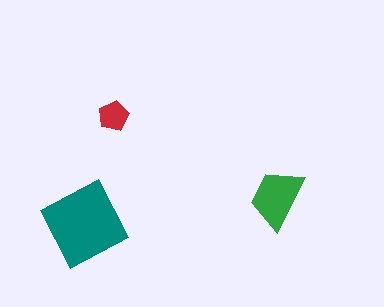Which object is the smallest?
The red pentagon.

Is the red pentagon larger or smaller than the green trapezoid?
Smaller.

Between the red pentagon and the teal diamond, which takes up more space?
The teal diamond.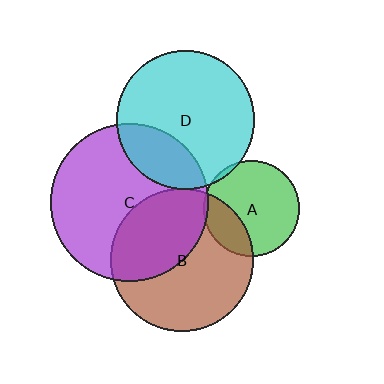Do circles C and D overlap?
Yes.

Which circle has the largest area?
Circle C (purple).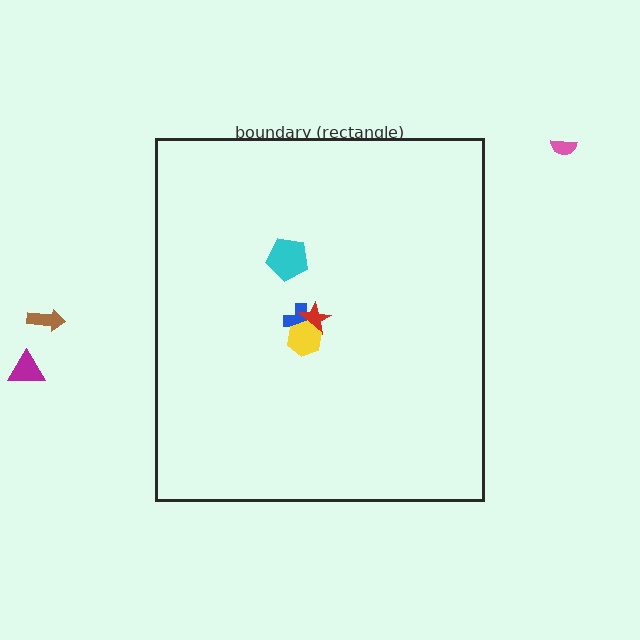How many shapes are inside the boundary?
4 inside, 3 outside.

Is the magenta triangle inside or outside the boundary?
Outside.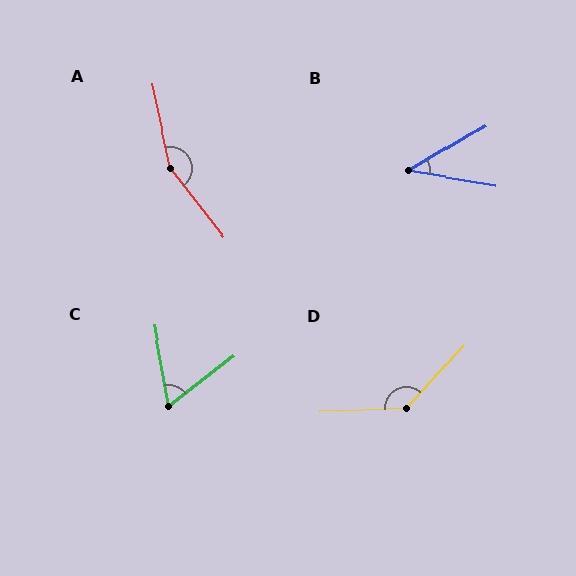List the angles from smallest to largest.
B (40°), C (62°), D (135°), A (154°).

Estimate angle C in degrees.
Approximately 62 degrees.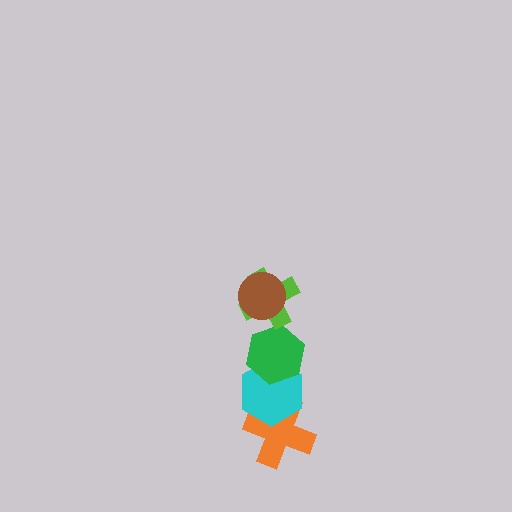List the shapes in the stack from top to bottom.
From top to bottom: the brown circle, the lime cross, the green hexagon, the cyan hexagon, the orange cross.